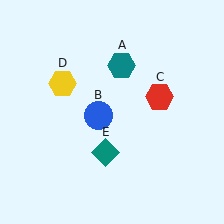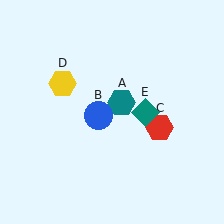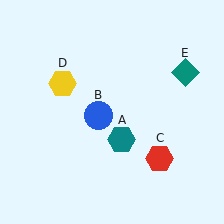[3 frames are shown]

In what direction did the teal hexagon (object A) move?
The teal hexagon (object A) moved down.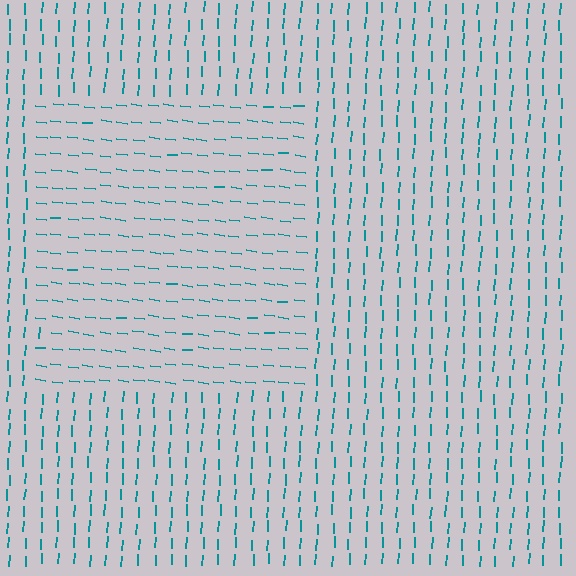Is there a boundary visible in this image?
Yes, there is a texture boundary formed by a change in line orientation.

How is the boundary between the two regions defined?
The boundary is defined purely by a change in line orientation (approximately 86 degrees difference). All lines are the same color and thickness.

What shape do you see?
I see a rectangle.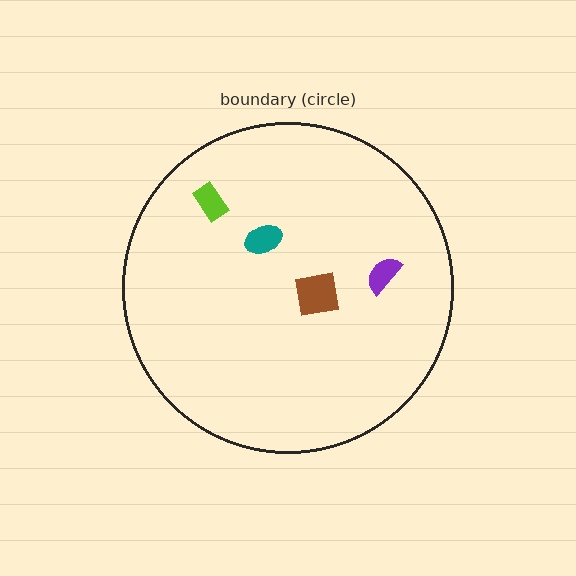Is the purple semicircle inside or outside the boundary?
Inside.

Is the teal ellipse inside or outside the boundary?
Inside.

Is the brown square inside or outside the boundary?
Inside.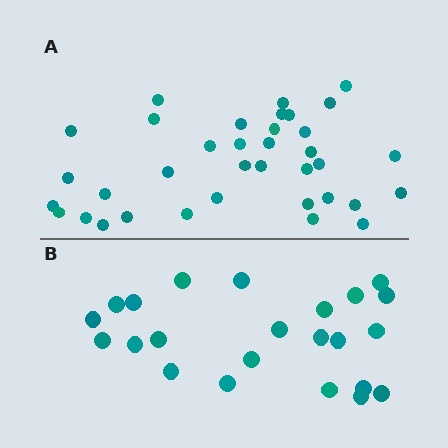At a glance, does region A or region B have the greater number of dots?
Region A (the top region) has more dots.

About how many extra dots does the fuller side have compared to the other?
Region A has approximately 15 more dots than region B.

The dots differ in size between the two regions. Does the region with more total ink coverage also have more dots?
No. Region B has more total ink coverage because its dots are larger, but region A actually contains more individual dots. Total area can be misleading — the number of items is what matters here.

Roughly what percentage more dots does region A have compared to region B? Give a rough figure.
About 55% more.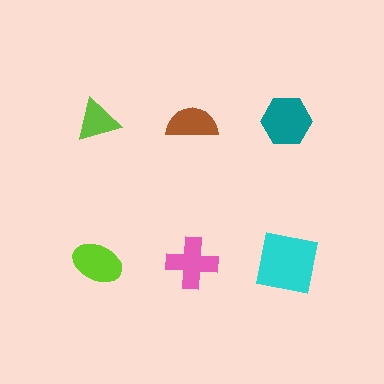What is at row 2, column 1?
A lime ellipse.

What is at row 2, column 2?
A pink cross.